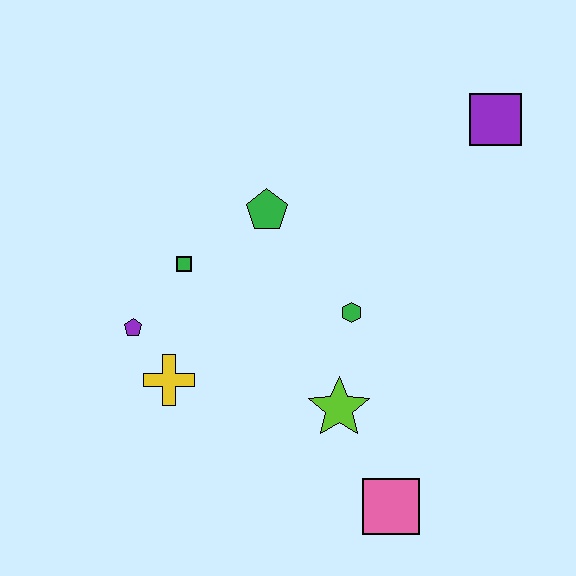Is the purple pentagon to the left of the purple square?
Yes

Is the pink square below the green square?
Yes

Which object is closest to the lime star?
The green hexagon is closest to the lime star.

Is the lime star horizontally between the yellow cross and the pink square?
Yes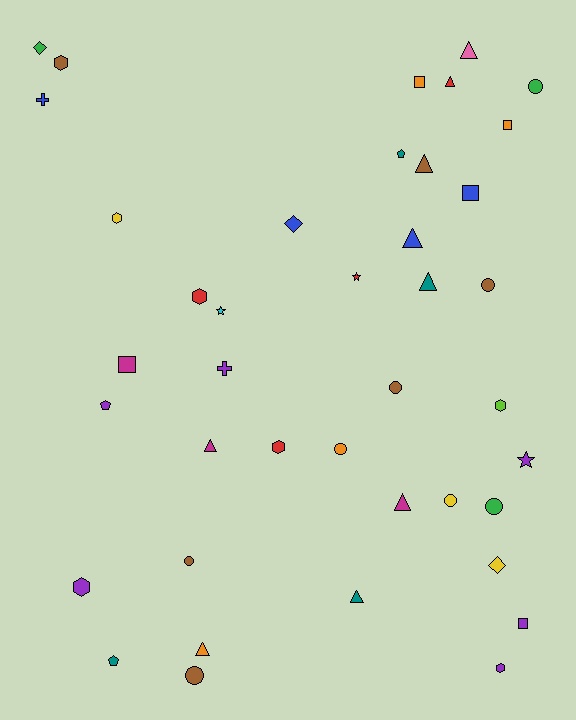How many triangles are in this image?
There are 9 triangles.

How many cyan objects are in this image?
There is 1 cyan object.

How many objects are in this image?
There are 40 objects.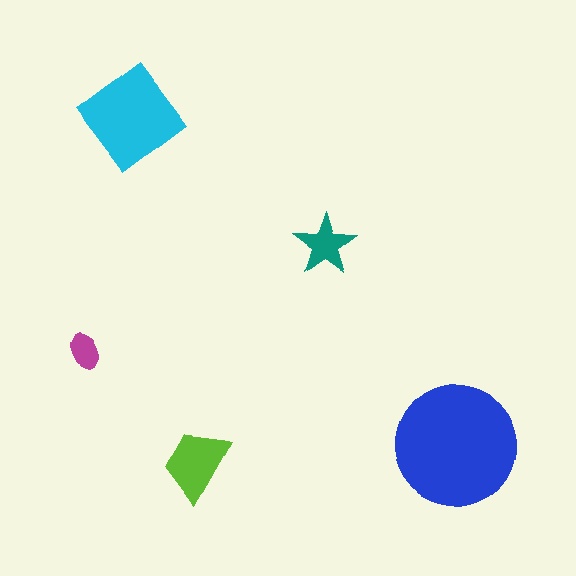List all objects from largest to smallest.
The blue circle, the cyan diamond, the lime trapezoid, the teal star, the magenta ellipse.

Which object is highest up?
The cyan diamond is topmost.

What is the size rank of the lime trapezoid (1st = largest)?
3rd.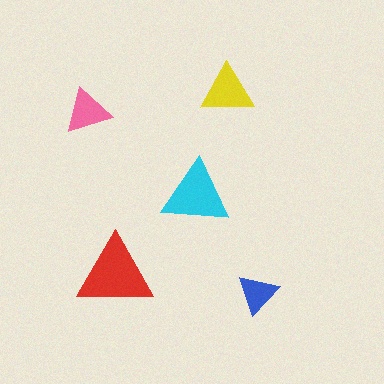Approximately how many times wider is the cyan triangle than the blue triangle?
About 1.5 times wider.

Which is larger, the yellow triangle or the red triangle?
The red one.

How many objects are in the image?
There are 5 objects in the image.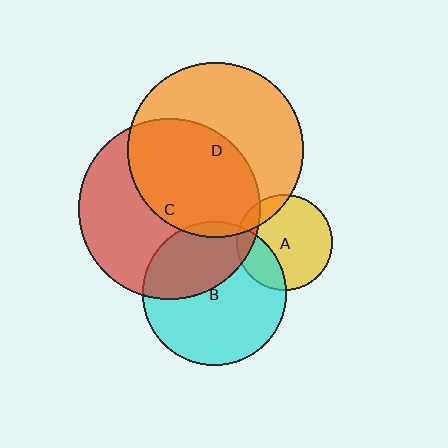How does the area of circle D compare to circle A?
Approximately 3.3 times.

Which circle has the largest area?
Circle C (red).